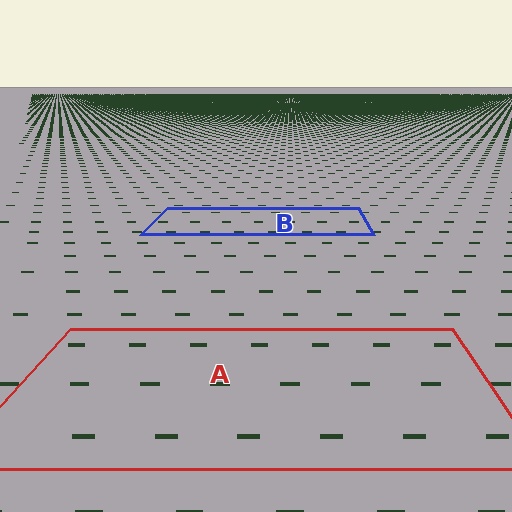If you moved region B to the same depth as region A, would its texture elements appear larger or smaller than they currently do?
They would appear larger. At a closer depth, the same texture elements are projected at a bigger on-screen size.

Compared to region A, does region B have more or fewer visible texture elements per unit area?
Region B has more texture elements per unit area — they are packed more densely because it is farther away.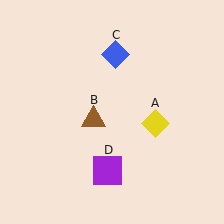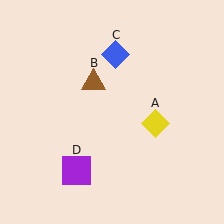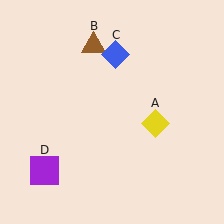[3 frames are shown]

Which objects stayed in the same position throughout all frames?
Yellow diamond (object A) and blue diamond (object C) remained stationary.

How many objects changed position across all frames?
2 objects changed position: brown triangle (object B), purple square (object D).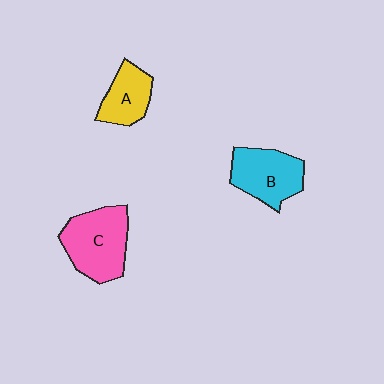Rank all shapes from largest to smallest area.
From largest to smallest: C (pink), B (cyan), A (yellow).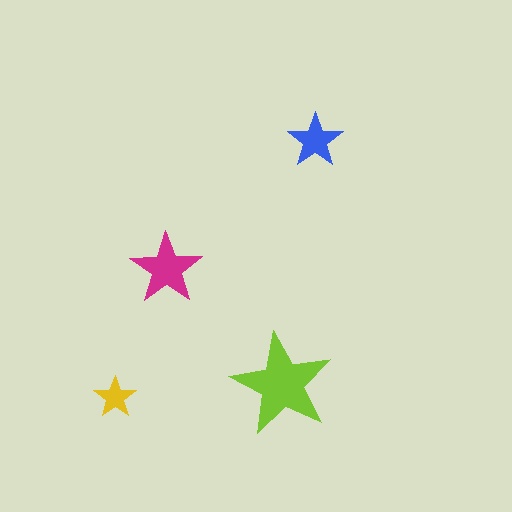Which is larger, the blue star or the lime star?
The lime one.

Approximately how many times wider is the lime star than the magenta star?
About 1.5 times wider.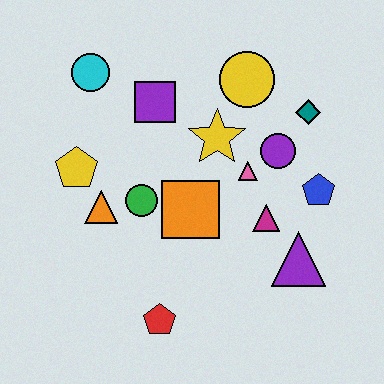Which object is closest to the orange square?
The green circle is closest to the orange square.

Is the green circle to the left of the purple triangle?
Yes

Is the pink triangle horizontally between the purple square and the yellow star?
No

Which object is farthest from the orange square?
The cyan circle is farthest from the orange square.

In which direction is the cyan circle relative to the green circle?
The cyan circle is above the green circle.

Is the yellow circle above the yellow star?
Yes